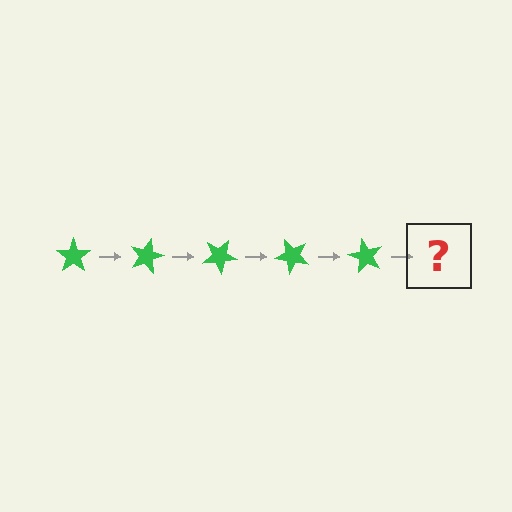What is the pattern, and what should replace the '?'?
The pattern is that the star rotates 15 degrees each step. The '?' should be a green star rotated 75 degrees.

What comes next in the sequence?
The next element should be a green star rotated 75 degrees.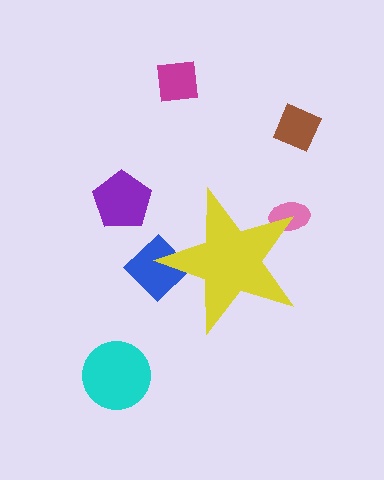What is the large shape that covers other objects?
A yellow star.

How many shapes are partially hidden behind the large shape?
2 shapes are partially hidden.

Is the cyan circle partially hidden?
No, the cyan circle is fully visible.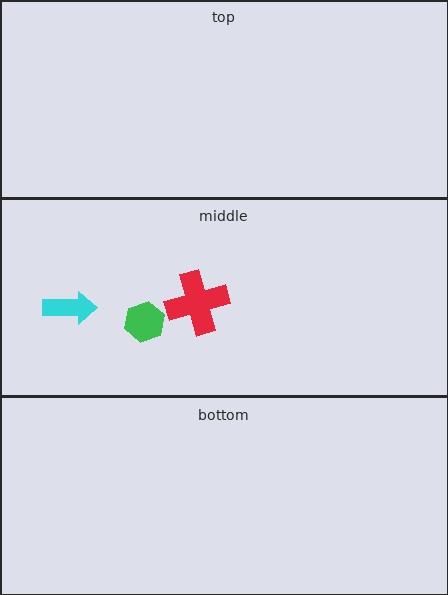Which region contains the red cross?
The middle region.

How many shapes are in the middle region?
3.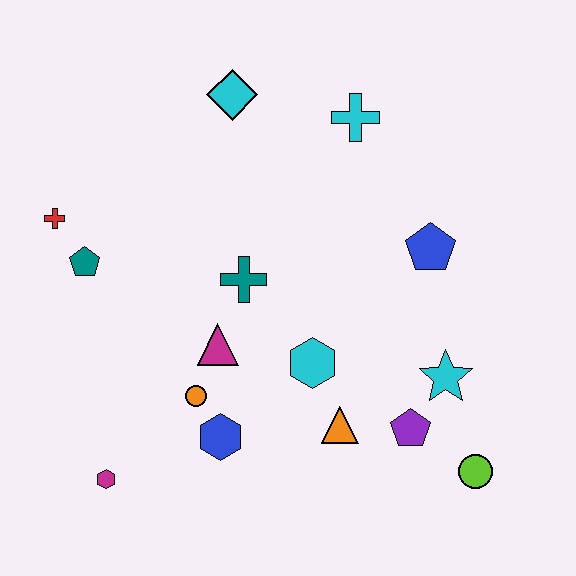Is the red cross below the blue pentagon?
No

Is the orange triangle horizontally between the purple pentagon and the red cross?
Yes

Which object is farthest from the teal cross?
The lime circle is farthest from the teal cross.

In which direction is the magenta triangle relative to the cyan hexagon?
The magenta triangle is to the left of the cyan hexagon.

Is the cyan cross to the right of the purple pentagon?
No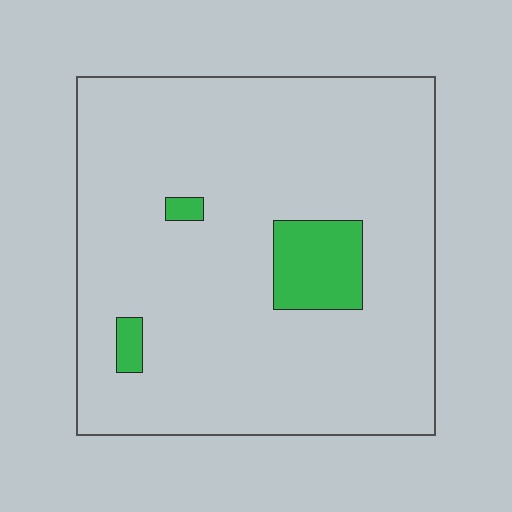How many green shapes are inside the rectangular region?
3.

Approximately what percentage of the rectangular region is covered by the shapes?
Approximately 10%.